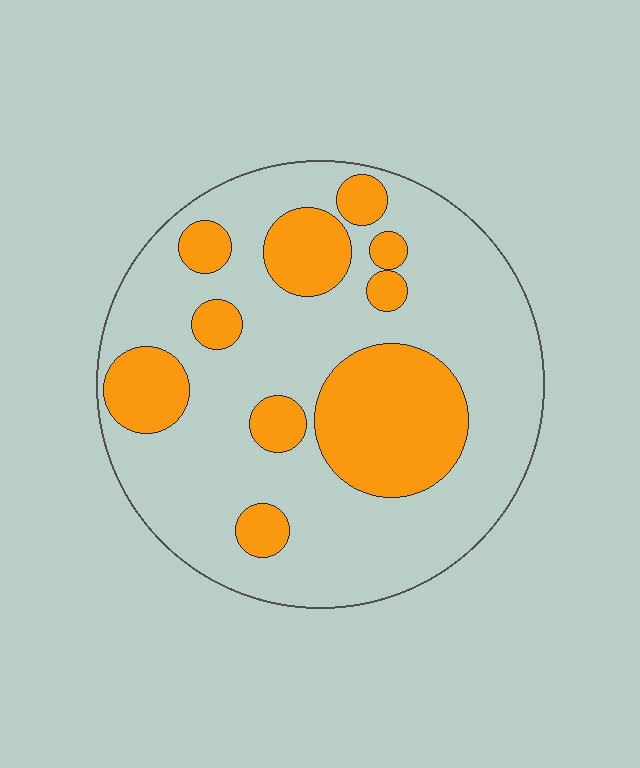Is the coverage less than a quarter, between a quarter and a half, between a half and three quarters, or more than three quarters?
Between a quarter and a half.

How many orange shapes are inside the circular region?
10.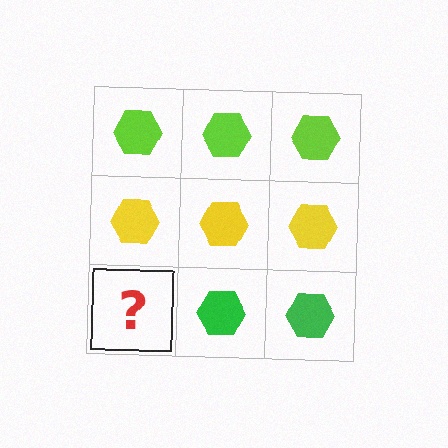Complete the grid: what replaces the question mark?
The question mark should be replaced with a green hexagon.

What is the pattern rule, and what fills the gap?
The rule is that each row has a consistent color. The gap should be filled with a green hexagon.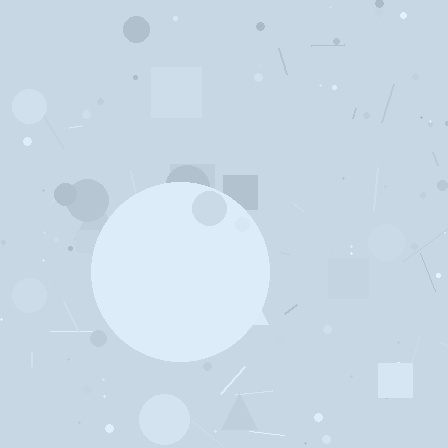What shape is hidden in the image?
A circle is hidden in the image.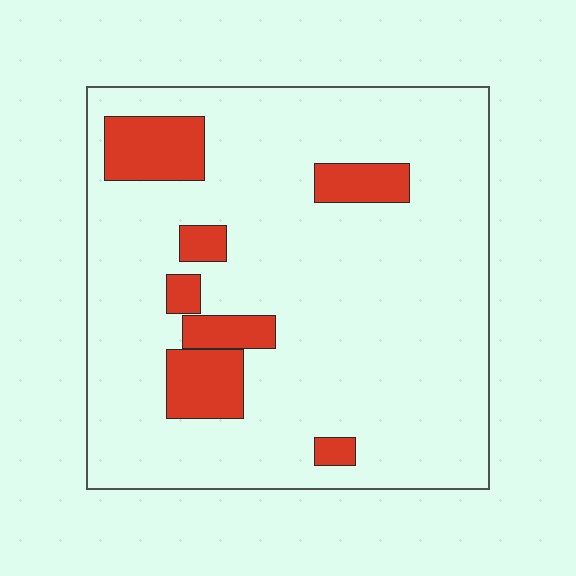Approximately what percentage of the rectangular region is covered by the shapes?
Approximately 15%.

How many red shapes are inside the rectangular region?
7.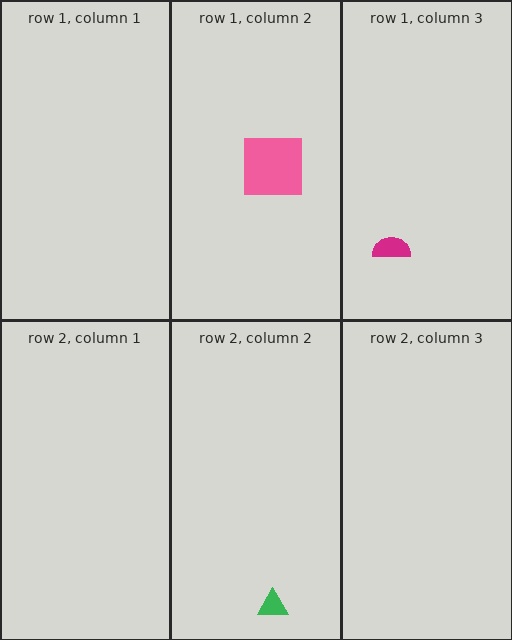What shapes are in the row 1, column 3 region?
The magenta semicircle.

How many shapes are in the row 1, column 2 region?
1.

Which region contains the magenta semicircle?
The row 1, column 3 region.